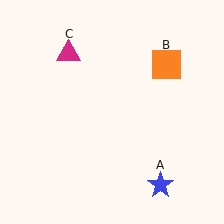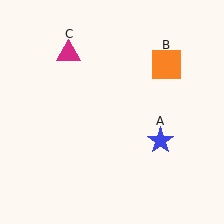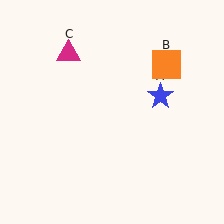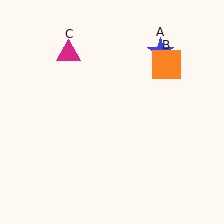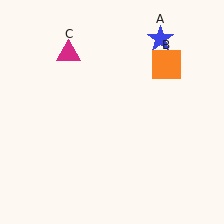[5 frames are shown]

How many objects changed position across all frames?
1 object changed position: blue star (object A).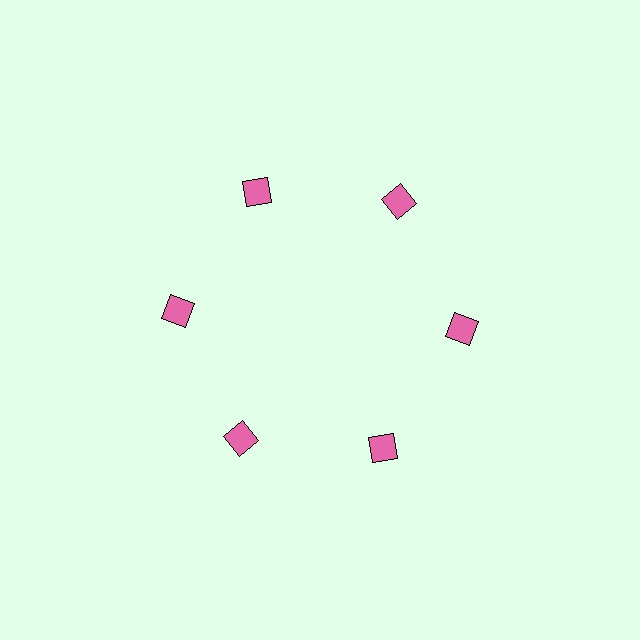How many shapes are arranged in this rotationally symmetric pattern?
There are 6 shapes, arranged in 6 groups of 1.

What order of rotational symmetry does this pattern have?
This pattern has 6-fold rotational symmetry.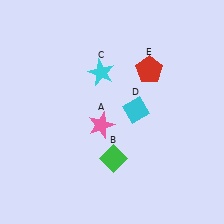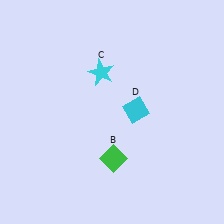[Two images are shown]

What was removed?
The pink star (A), the red pentagon (E) were removed in Image 2.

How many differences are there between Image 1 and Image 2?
There are 2 differences between the two images.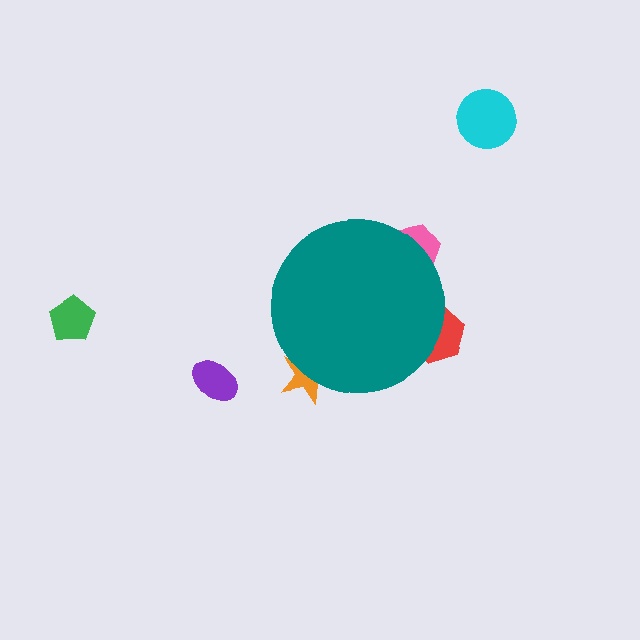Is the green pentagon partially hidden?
No, the green pentagon is fully visible.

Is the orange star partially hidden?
Yes, the orange star is partially hidden behind the teal circle.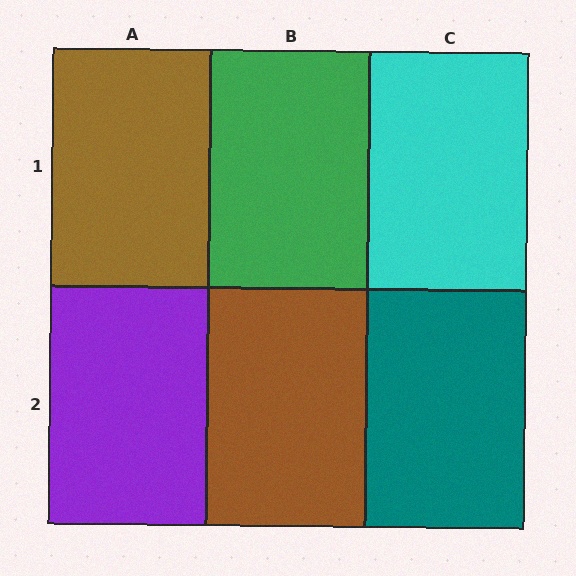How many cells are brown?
2 cells are brown.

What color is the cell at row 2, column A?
Purple.